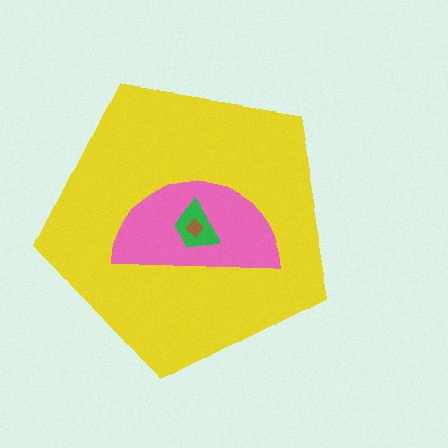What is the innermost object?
The brown diamond.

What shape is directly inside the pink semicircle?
The green trapezoid.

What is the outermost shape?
The yellow pentagon.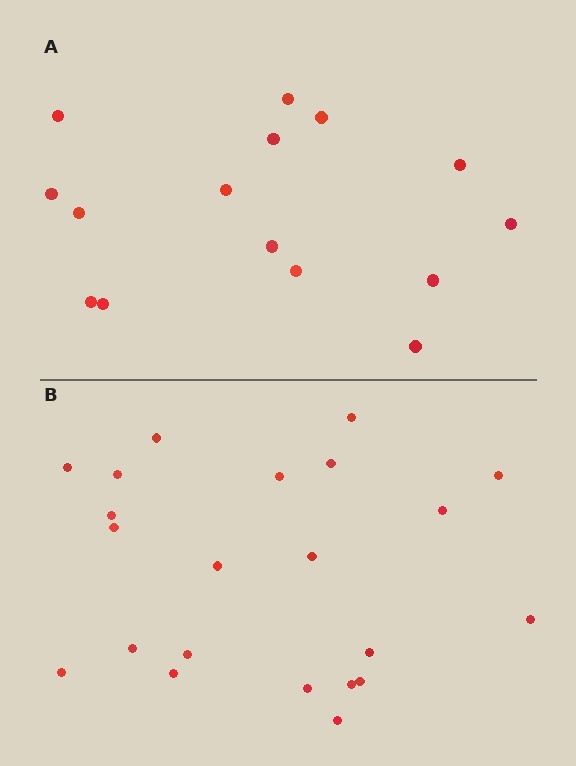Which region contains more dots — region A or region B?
Region B (the bottom region) has more dots.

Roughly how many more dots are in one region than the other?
Region B has roughly 8 or so more dots than region A.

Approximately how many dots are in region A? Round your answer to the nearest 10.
About 20 dots. (The exact count is 15, which rounds to 20.)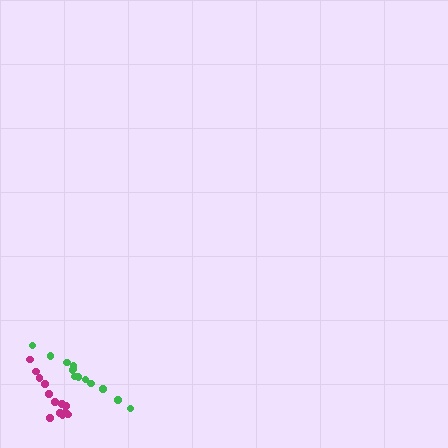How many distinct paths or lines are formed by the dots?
There are 2 distinct paths.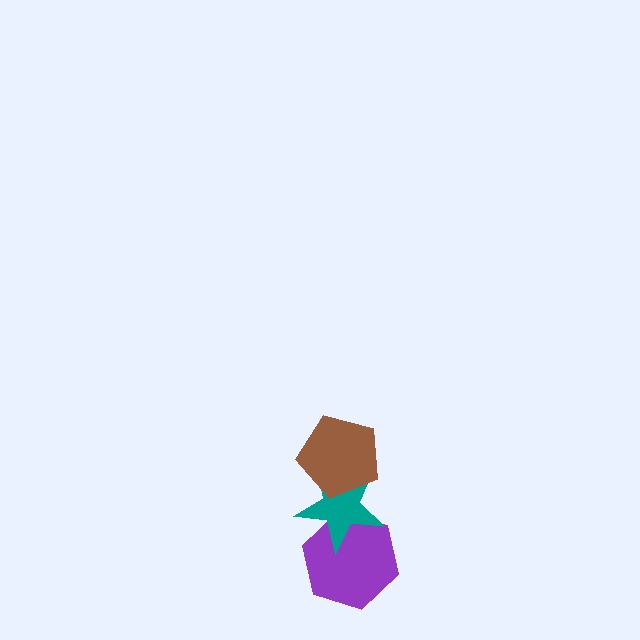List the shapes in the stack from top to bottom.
From top to bottom: the brown pentagon, the teal star, the purple hexagon.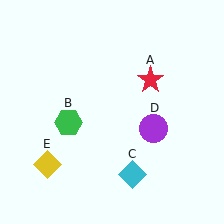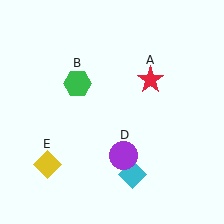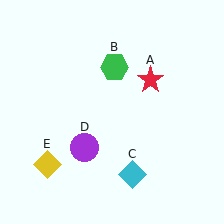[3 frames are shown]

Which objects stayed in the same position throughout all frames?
Red star (object A) and cyan diamond (object C) and yellow diamond (object E) remained stationary.